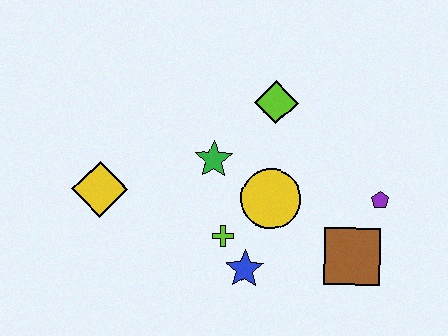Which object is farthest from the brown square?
The yellow diamond is farthest from the brown square.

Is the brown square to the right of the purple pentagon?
No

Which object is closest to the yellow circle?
The lime cross is closest to the yellow circle.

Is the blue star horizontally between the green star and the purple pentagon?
Yes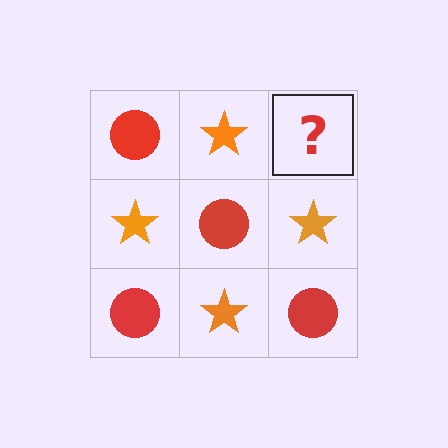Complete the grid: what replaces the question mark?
The question mark should be replaced with a red circle.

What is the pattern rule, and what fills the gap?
The rule is that it alternates red circle and orange star in a checkerboard pattern. The gap should be filled with a red circle.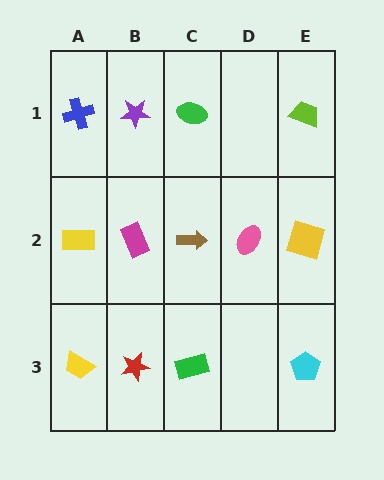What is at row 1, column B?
A purple star.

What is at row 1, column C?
A green ellipse.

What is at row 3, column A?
A yellow trapezoid.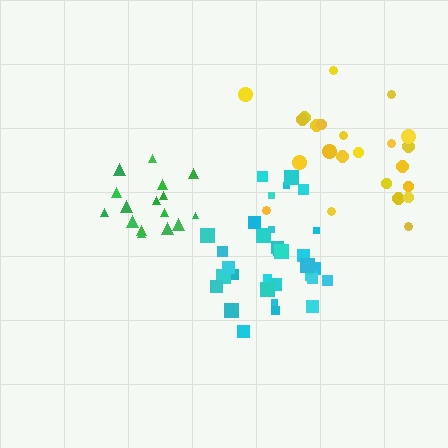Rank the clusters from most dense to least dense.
green, cyan, yellow.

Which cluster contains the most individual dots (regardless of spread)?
Cyan (33).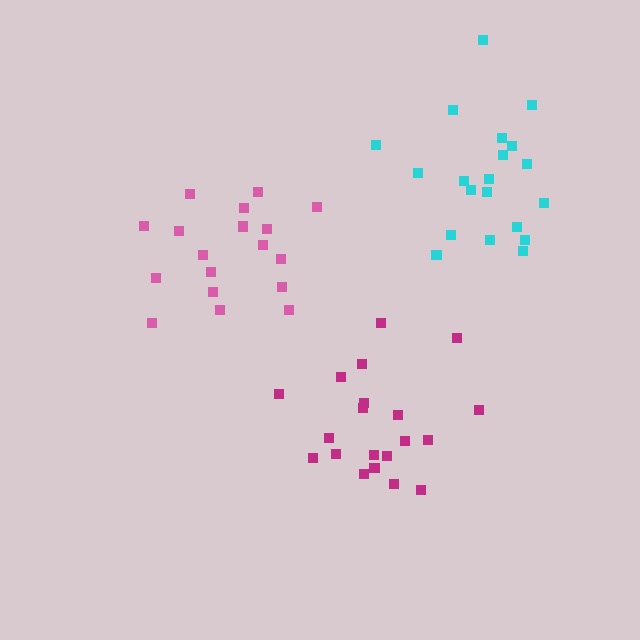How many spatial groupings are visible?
There are 3 spatial groupings.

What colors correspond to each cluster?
The clusters are colored: cyan, magenta, pink.